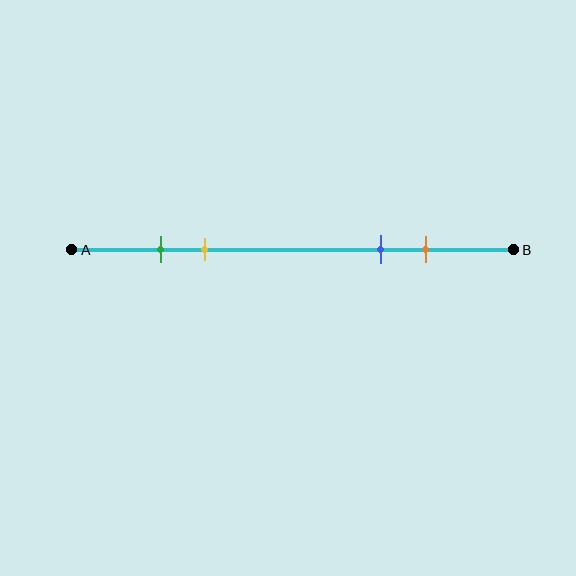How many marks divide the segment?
There are 4 marks dividing the segment.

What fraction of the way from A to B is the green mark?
The green mark is approximately 20% (0.2) of the way from A to B.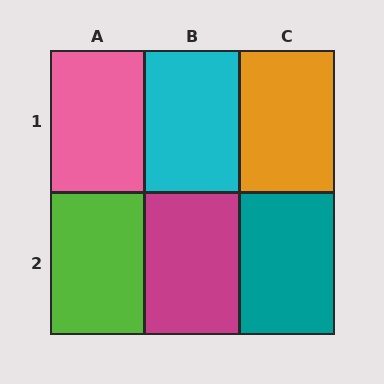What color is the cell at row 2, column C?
Teal.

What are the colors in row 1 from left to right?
Pink, cyan, orange.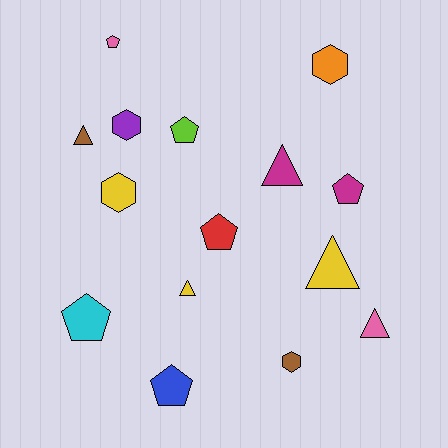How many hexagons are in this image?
There are 4 hexagons.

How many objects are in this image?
There are 15 objects.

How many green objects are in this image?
There are no green objects.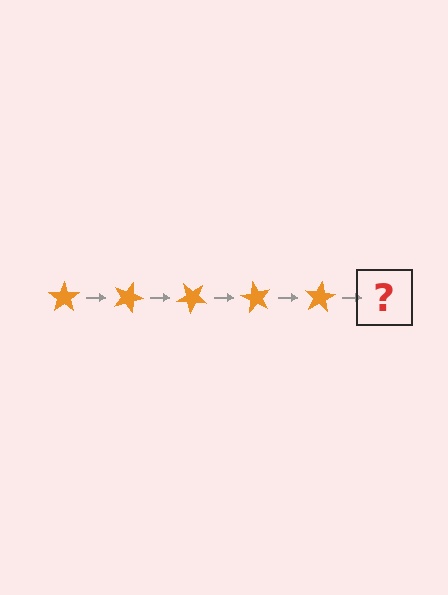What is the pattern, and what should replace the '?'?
The pattern is that the star rotates 20 degrees each step. The '?' should be an orange star rotated 100 degrees.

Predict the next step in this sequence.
The next step is an orange star rotated 100 degrees.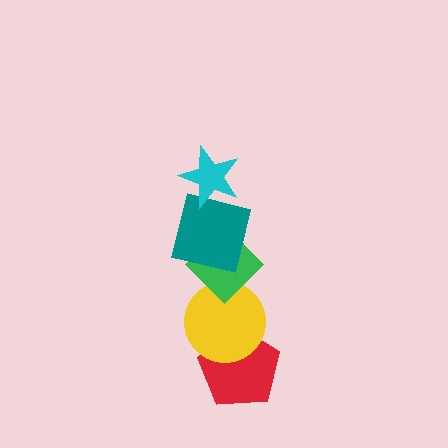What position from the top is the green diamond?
The green diamond is 3rd from the top.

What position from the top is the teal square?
The teal square is 2nd from the top.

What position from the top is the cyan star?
The cyan star is 1st from the top.